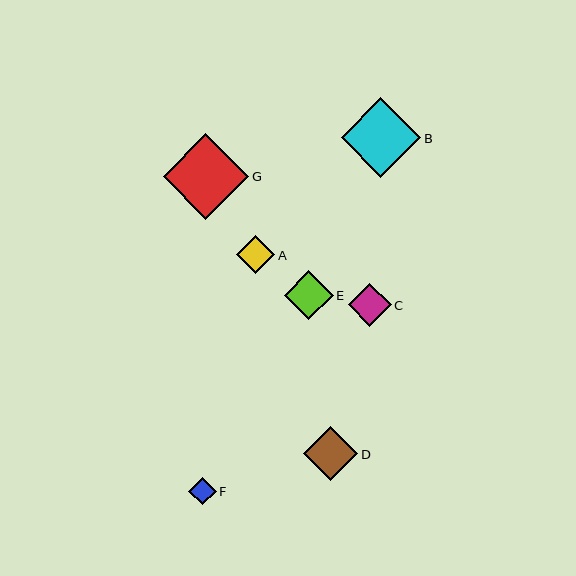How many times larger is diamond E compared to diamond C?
Diamond E is approximately 1.2 times the size of diamond C.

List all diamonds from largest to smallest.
From largest to smallest: G, B, D, E, C, A, F.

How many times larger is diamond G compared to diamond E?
Diamond G is approximately 1.7 times the size of diamond E.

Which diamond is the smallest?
Diamond F is the smallest with a size of approximately 27 pixels.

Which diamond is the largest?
Diamond G is the largest with a size of approximately 86 pixels.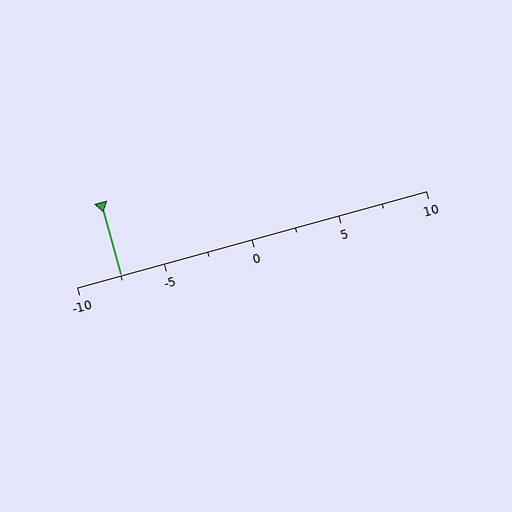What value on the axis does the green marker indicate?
The marker indicates approximately -7.5.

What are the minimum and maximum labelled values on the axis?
The axis runs from -10 to 10.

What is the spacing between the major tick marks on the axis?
The major ticks are spaced 5 apart.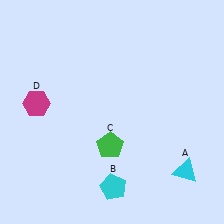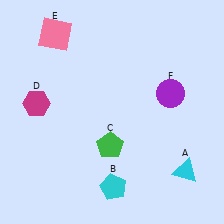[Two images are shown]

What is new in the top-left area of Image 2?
A pink square (E) was added in the top-left area of Image 2.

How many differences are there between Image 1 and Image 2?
There are 2 differences between the two images.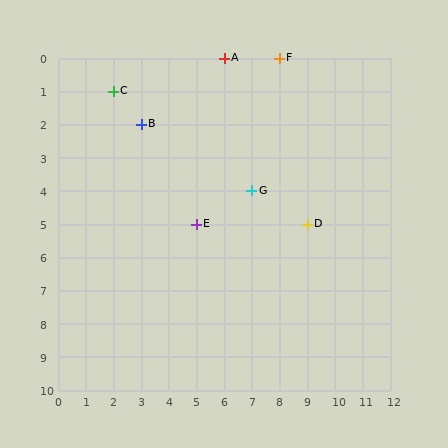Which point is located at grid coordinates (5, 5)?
Point E is at (5, 5).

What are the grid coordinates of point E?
Point E is at grid coordinates (5, 5).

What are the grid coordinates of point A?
Point A is at grid coordinates (6, 0).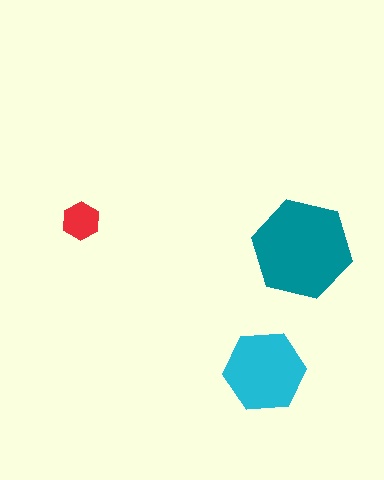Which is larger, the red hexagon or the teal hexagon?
The teal one.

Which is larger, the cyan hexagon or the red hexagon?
The cyan one.